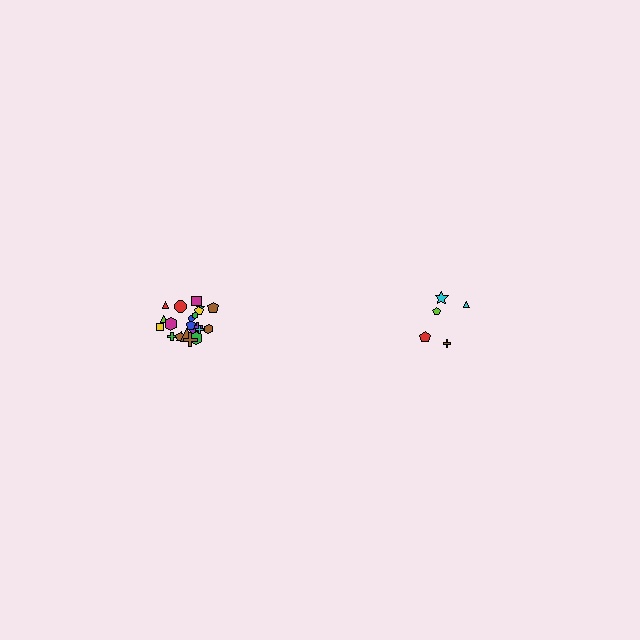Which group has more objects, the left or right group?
The left group.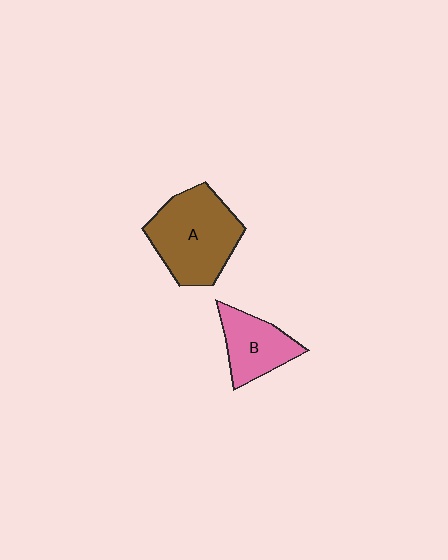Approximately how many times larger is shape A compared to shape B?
Approximately 1.7 times.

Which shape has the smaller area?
Shape B (pink).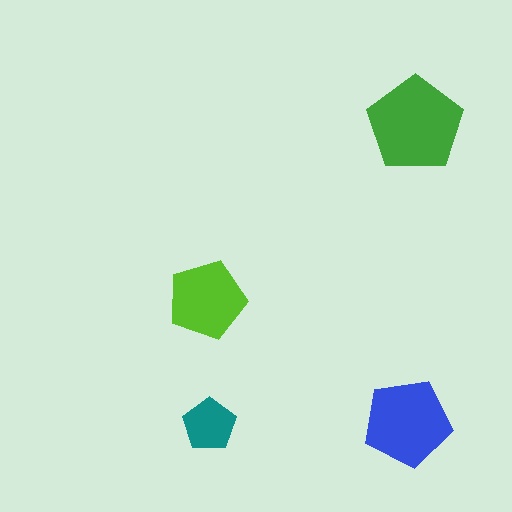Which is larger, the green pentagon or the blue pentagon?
The green one.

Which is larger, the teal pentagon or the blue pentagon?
The blue one.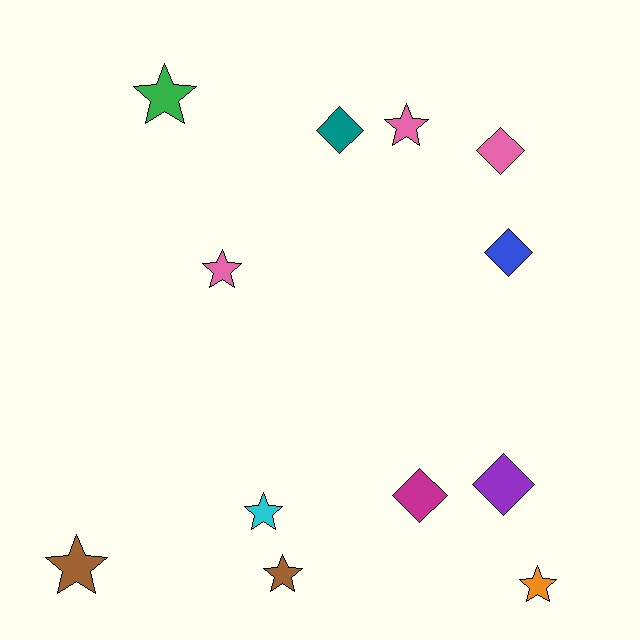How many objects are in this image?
There are 12 objects.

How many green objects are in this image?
There is 1 green object.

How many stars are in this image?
There are 7 stars.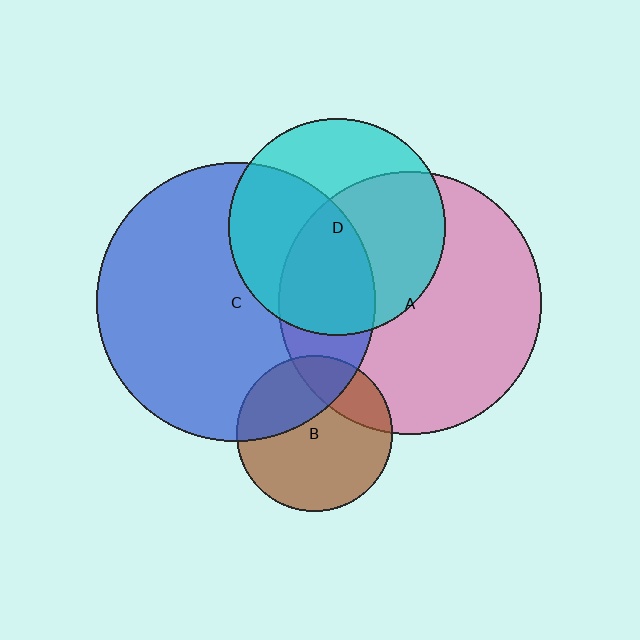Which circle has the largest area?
Circle C (blue).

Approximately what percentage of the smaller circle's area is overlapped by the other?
Approximately 35%.